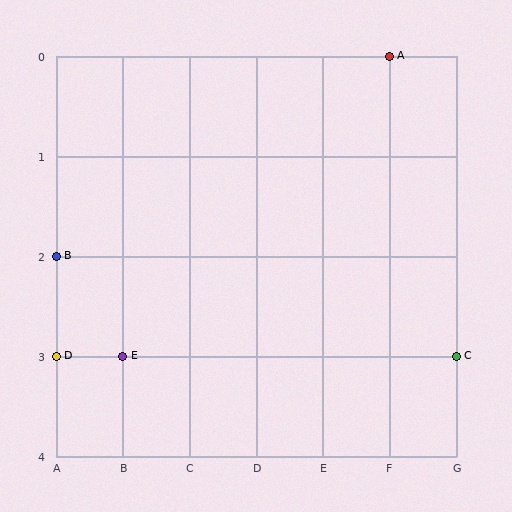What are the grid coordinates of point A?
Point A is at grid coordinates (F, 0).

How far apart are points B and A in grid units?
Points B and A are 5 columns and 2 rows apart (about 5.4 grid units diagonally).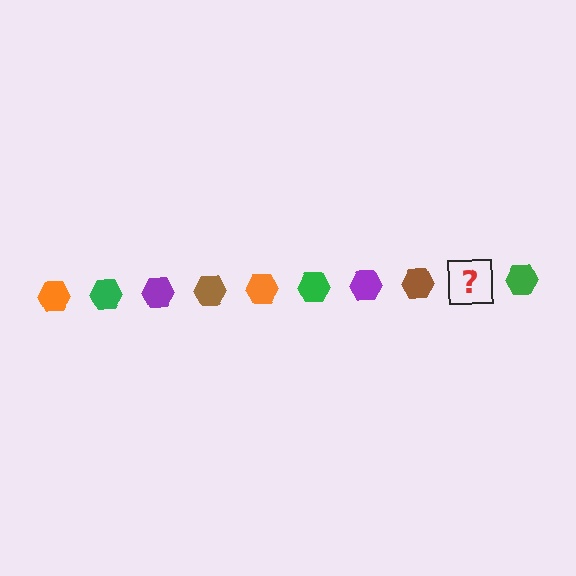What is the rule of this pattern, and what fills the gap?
The rule is that the pattern cycles through orange, green, purple, brown hexagons. The gap should be filled with an orange hexagon.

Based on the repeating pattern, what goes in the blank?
The blank should be an orange hexagon.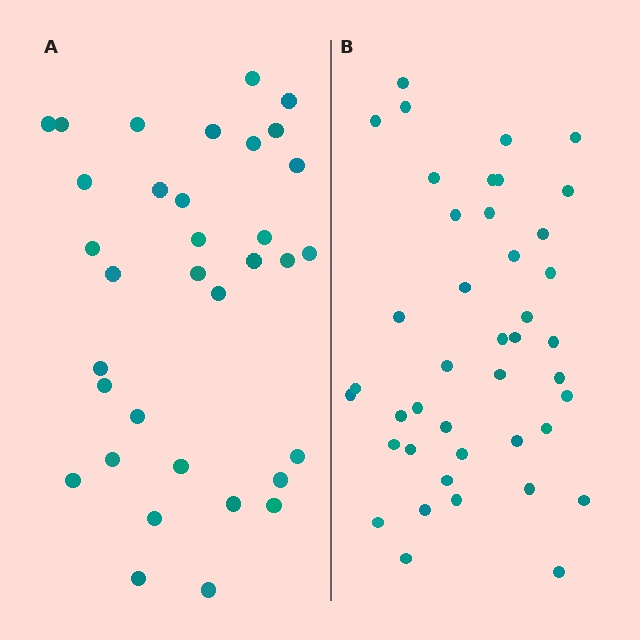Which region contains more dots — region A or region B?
Region B (the right region) has more dots.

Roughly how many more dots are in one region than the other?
Region B has roughly 8 or so more dots than region A.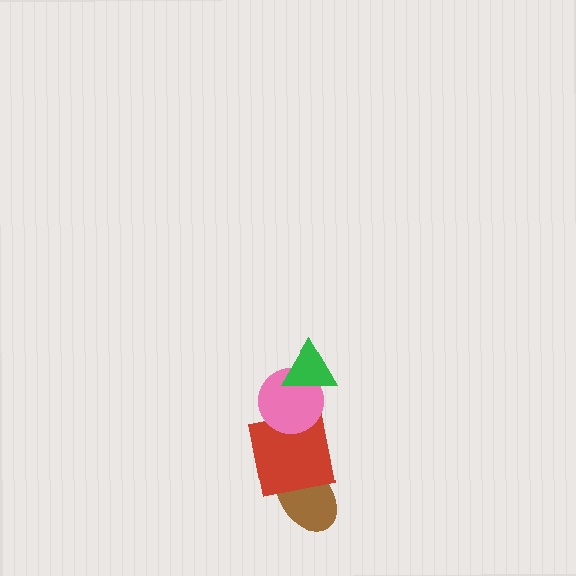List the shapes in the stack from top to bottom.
From top to bottom: the green triangle, the pink circle, the red square, the brown ellipse.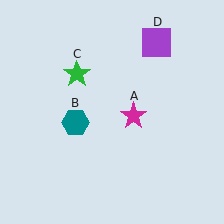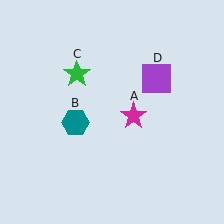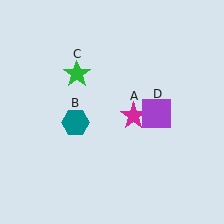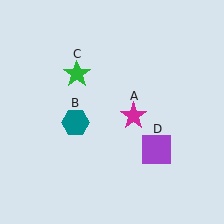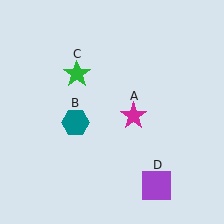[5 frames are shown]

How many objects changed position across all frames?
1 object changed position: purple square (object D).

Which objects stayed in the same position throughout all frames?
Magenta star (object A) and teal hexagon (object B) and green star (object C) remained stationary.